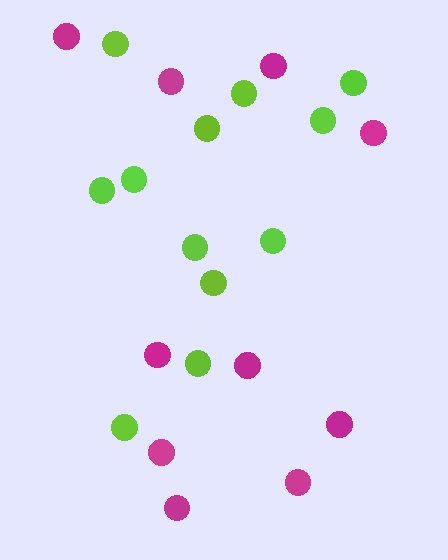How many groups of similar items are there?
There are 2 groups: one group of magenta circles (10) and one group of lime circles (12).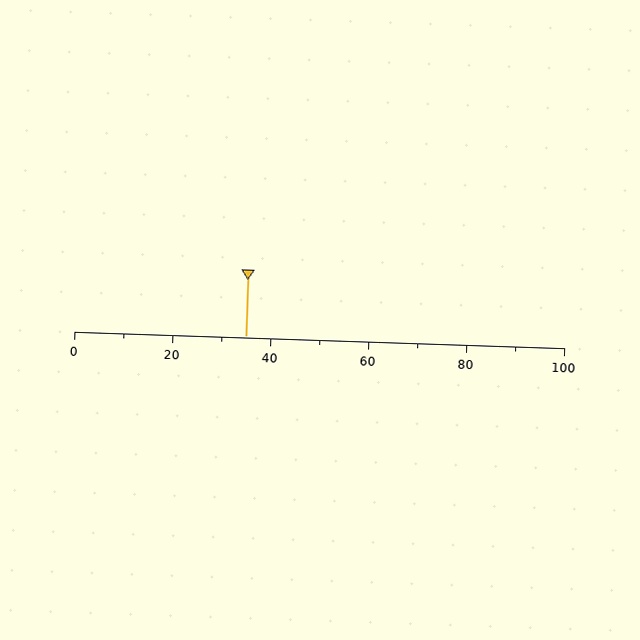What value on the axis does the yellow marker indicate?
The marker indicates approximately 35.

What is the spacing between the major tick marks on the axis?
The major ticks are spaced 20 apart.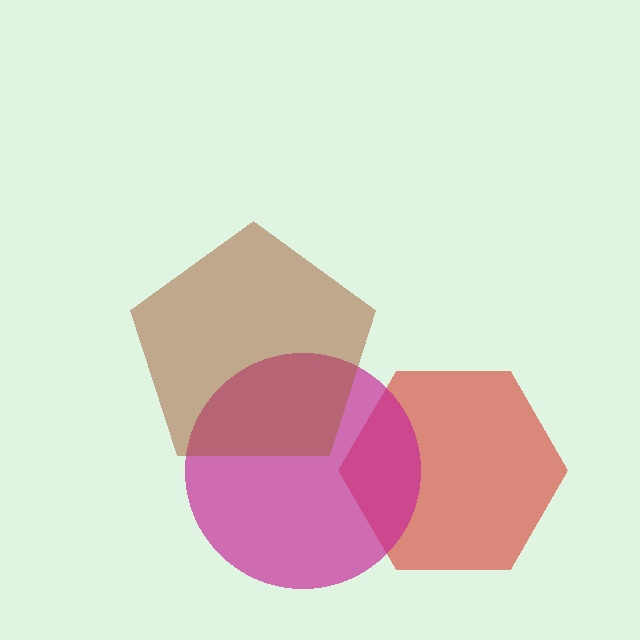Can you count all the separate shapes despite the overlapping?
Yes, there are 3 separate shapes.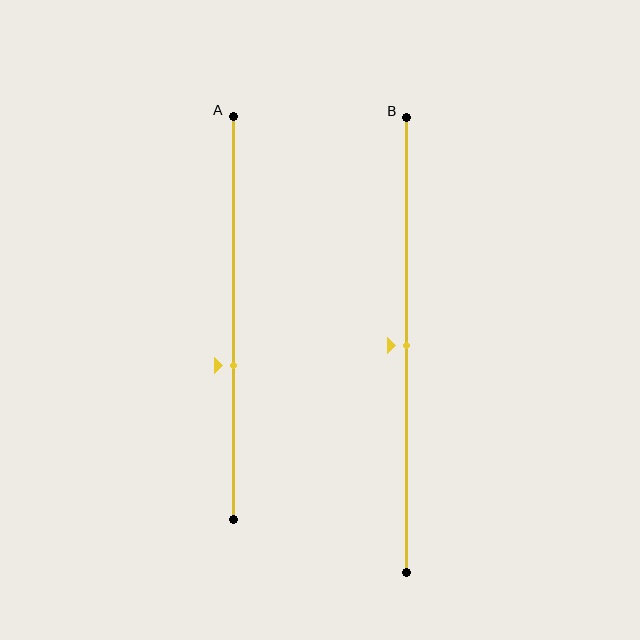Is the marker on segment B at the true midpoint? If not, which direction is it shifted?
Yes, the marker on segment B is at the true midpoint.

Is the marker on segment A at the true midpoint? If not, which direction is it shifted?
No, the marker on segment A is shifted downward by about 12% of the segment length.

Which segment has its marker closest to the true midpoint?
Segment B has its marker closest to the true midpoint.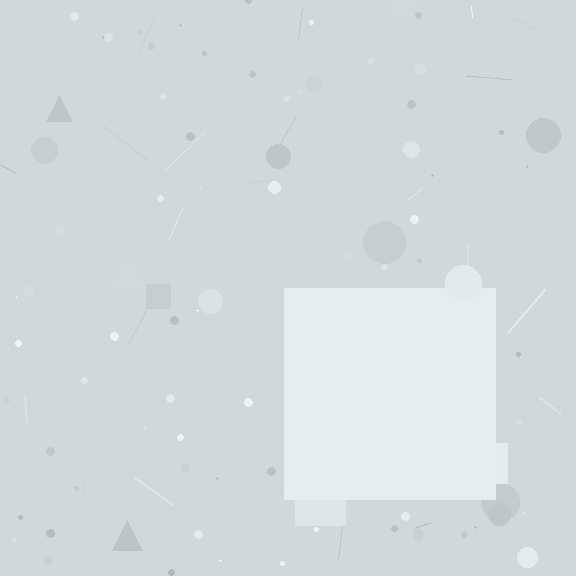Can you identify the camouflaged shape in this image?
The camouflaged shape is a square.